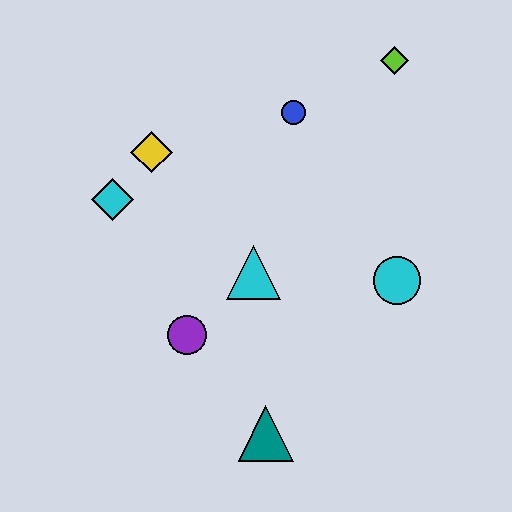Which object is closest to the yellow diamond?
The cyan diamond is closest to the yellow diamond.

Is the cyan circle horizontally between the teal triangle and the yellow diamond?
No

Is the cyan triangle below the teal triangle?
No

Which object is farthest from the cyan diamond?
The lime diamond is farthest from the cyan diamond.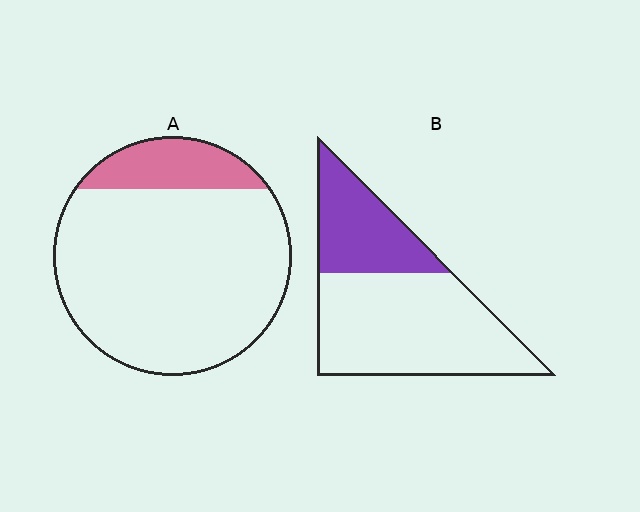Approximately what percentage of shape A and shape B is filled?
A is approximately 15% and B is approximately 35%.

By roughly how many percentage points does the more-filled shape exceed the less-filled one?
By roughly 15 percentage points (B over A).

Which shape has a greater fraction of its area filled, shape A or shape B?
Shape B.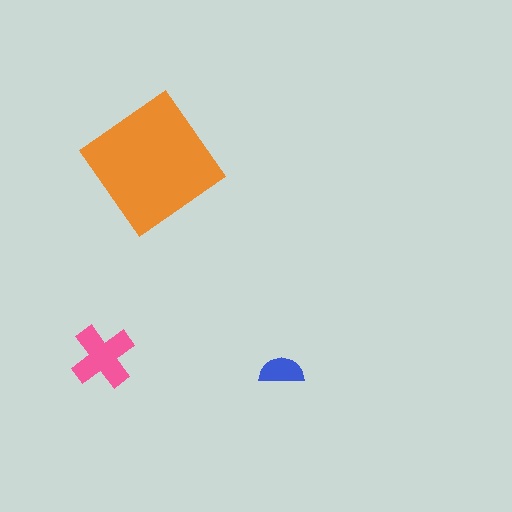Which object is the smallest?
The blue semicircle.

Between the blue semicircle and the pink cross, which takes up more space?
The pink cross.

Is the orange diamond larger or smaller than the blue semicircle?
Larger.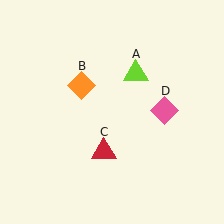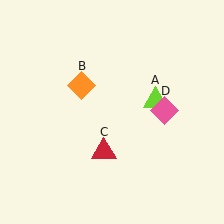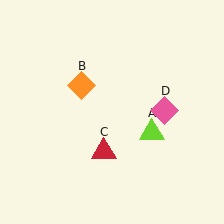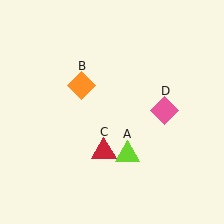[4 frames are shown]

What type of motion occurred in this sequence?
The lime triangle (object A) rotated clockwise around the center of the scene.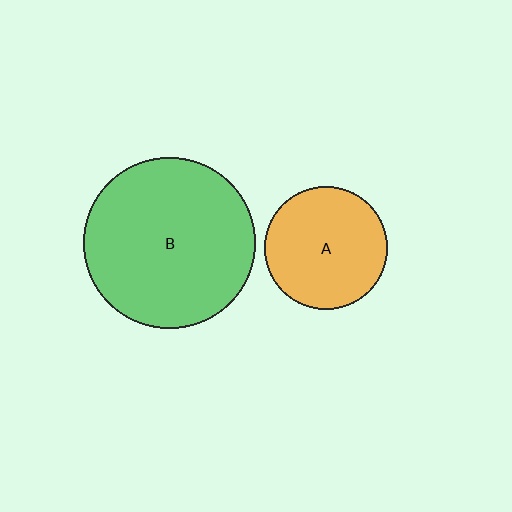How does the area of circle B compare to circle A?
Approximately 2.0 times.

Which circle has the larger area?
Circle B (green).